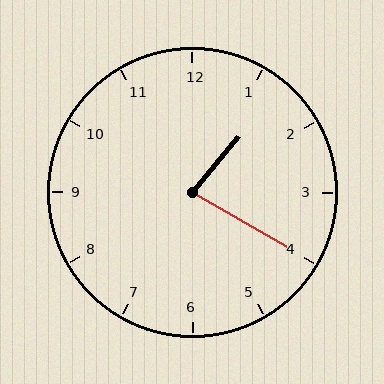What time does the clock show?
1:20.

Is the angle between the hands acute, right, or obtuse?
It is acute.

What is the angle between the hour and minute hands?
Approximately 80 degrees.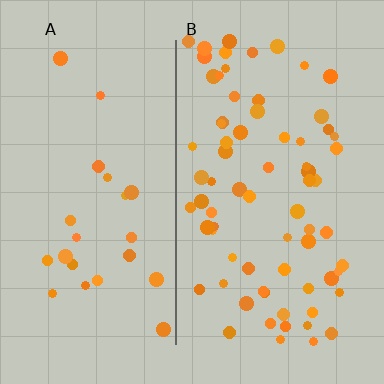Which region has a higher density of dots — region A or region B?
B (the right).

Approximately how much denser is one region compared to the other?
Approximately 3.1× — region B over region A.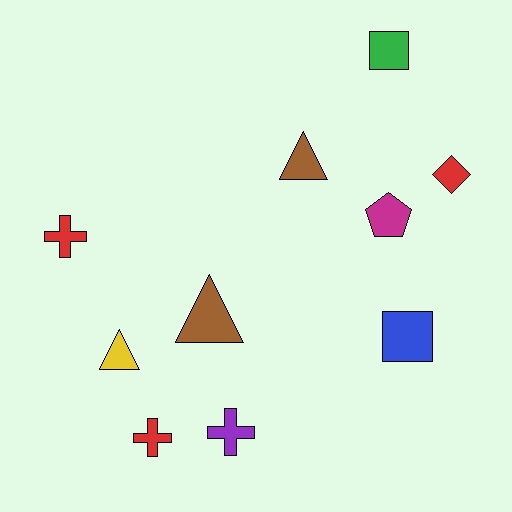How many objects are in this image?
There are 10 objects.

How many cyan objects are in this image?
There are no cyan objects.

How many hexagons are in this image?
There are no hexagons.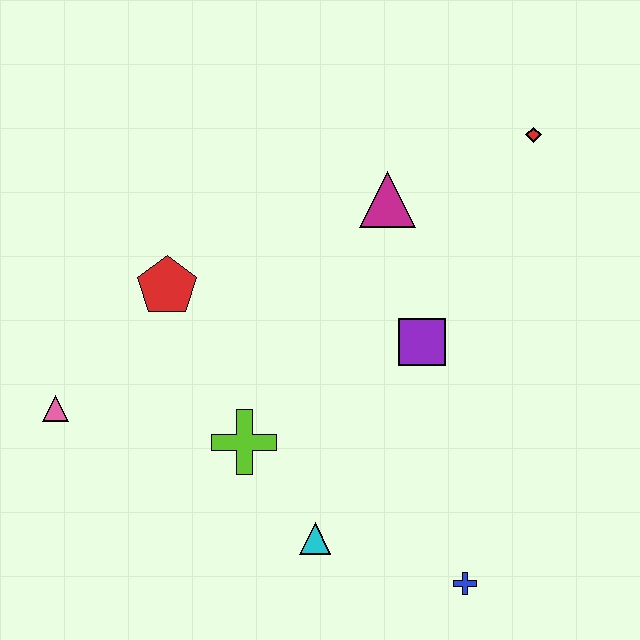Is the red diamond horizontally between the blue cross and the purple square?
No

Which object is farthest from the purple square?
The pink triangle is farthest from the purple square.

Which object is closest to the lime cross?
The cyan triangle is closest to the lime cross.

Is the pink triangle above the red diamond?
No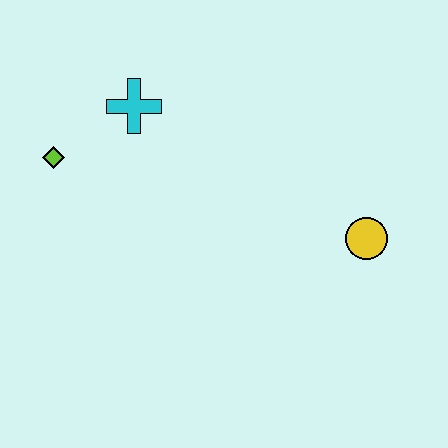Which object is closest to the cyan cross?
The lime diamond is closest to the cyan cross.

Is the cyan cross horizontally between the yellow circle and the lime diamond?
Yes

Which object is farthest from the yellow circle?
The lime diamond is farthest from the yellow circle.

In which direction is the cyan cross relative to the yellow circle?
The cyan cross is to the left of the yellow circle.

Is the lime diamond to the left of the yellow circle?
Yes